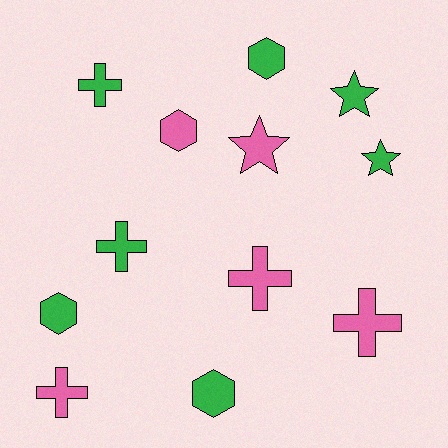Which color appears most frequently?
Green, with 7 objects.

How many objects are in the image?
There are 12 objects.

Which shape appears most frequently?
Cross, with 5 objects.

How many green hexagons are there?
There are 3 green hexagons.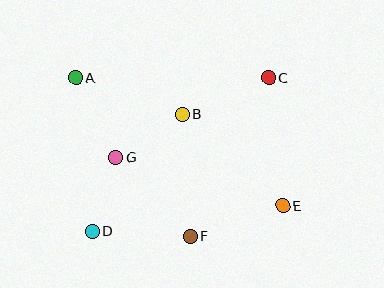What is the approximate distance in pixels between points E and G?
The distance between E and G is approximately 174 pixels.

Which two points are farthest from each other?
Points A and E are farthest from each other.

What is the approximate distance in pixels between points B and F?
The distance between B and F is approximately 122 pixels.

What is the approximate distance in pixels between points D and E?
The distance between D and E is approximately 192 pixels.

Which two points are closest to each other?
Points D and G are closest to each other.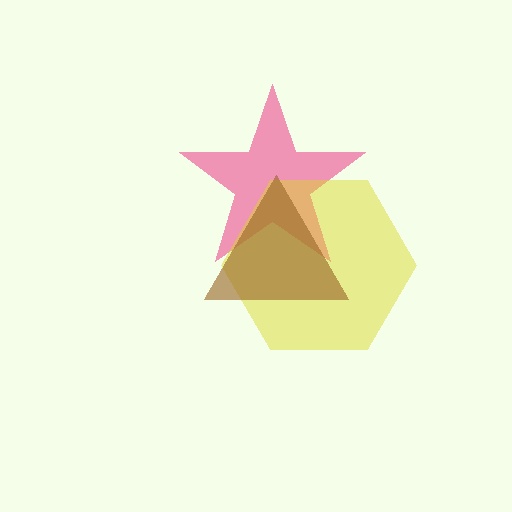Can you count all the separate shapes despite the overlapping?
Yes, there are 3 separate shapes.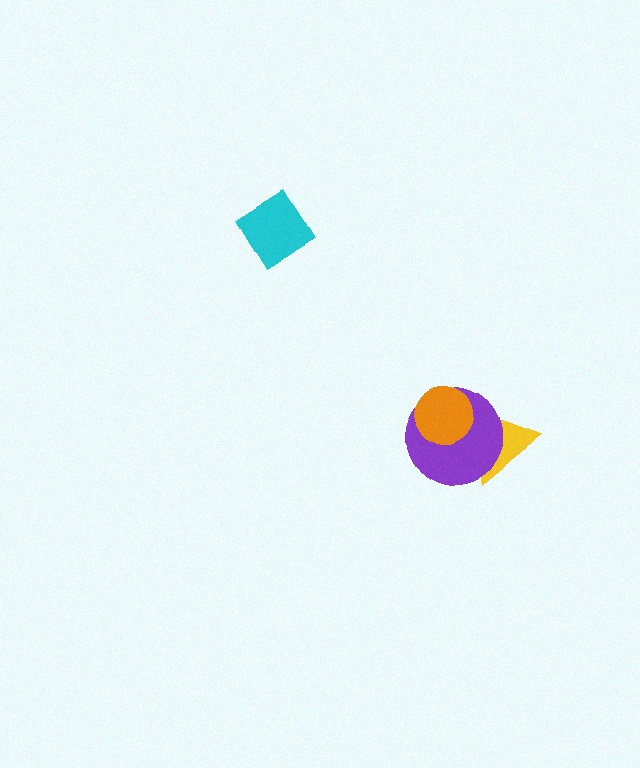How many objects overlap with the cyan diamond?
0 objects overlap with the cyan diamond.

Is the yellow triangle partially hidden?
Yes, it is partially covered by another shape.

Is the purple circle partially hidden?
Yes, it is partially covered by another shape.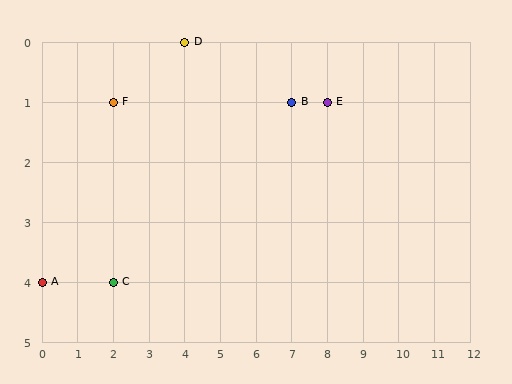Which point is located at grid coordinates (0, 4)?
Point A is at (0, 4).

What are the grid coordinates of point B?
Point B is at grid coordinates (7, 1).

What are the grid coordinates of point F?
Point F is at grid coordinates (2, 1).